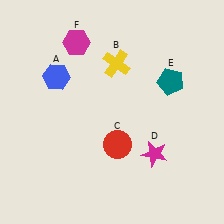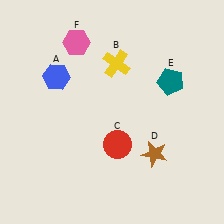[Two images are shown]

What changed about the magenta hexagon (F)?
In Image 1, F is magenta. In Image 2, it changed to pink.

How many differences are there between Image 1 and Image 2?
There are 2 differences between the two images.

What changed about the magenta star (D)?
In Image 1, D is magenta. In Image 2, it changed to brown.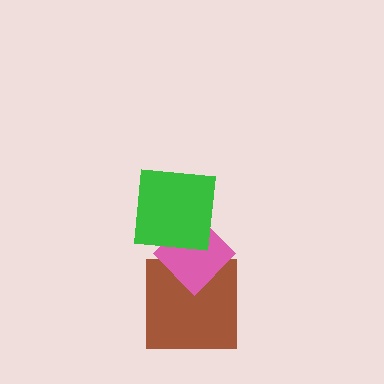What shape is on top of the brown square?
The pink diamond is on top of the brown square.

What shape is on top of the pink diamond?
The green square is on top of the pink diamond.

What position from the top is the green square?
The green square is 1st from the top.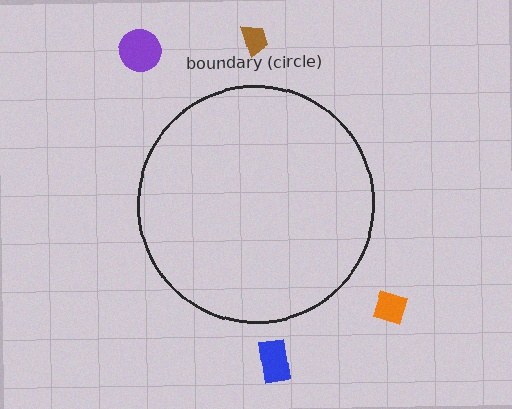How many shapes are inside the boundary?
0 inside, 4 outside.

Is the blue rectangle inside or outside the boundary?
Outside.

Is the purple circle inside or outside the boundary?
Outside.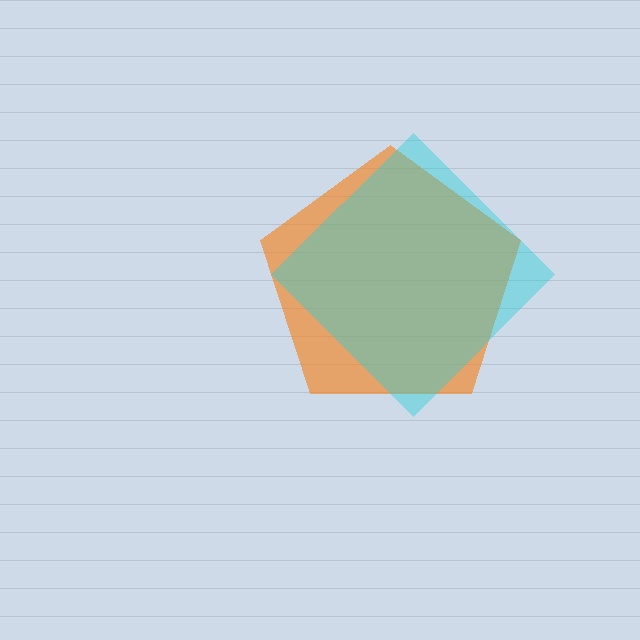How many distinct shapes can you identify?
There are 2 distinct shapes: an orange pentagon, a cyan diamond.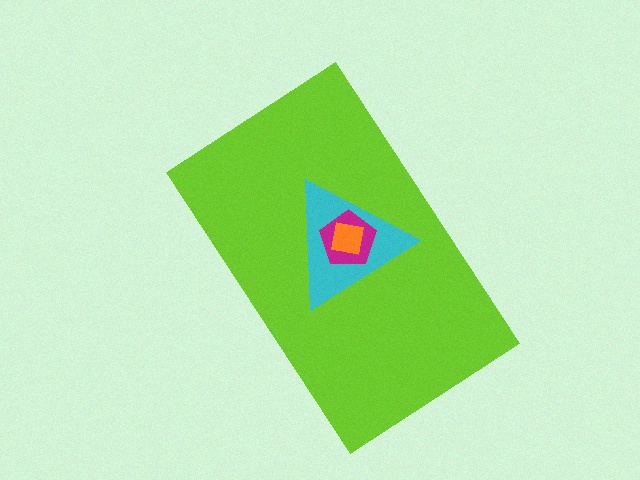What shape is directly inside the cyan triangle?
The magenta pentagon.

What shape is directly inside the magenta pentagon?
The orange square.